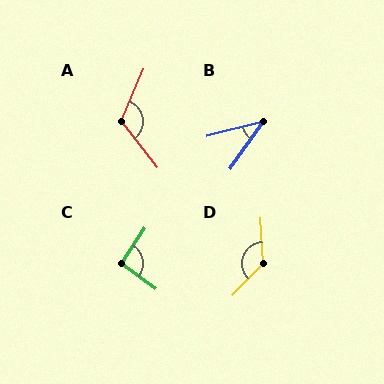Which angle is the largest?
D, at approximately 133 degrees.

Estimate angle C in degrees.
Approximately 95 degrees.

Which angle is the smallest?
B, at approximately 40 degrees.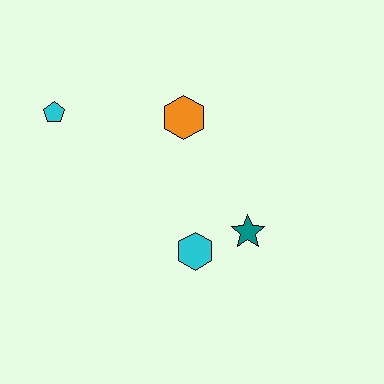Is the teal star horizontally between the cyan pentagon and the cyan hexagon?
No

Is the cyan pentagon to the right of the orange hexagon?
No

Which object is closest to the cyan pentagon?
The orange hexagon is closest to the cyan pentagon.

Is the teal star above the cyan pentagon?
No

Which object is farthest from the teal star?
The cyan pentagon is farthest from the teal star.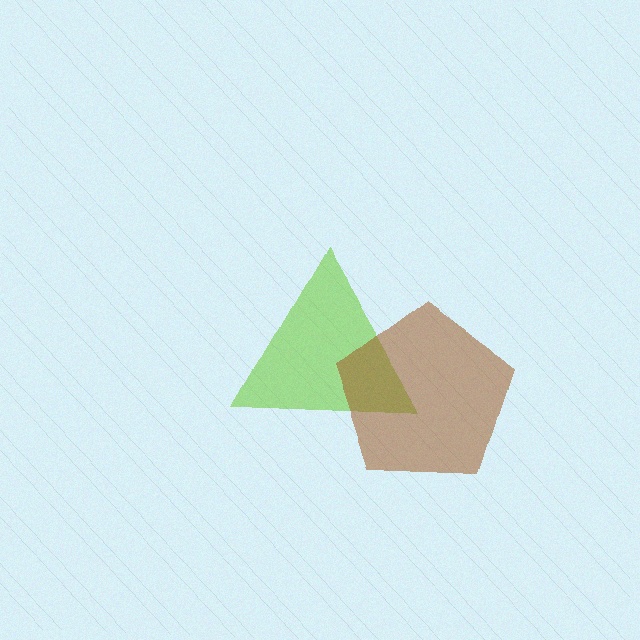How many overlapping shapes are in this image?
There are 2 overlapping shapes in the image.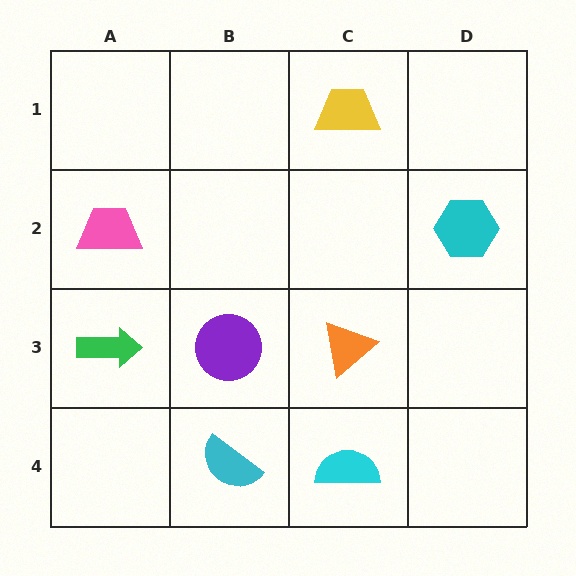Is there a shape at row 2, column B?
No, that cell is empty.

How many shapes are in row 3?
3 shapes.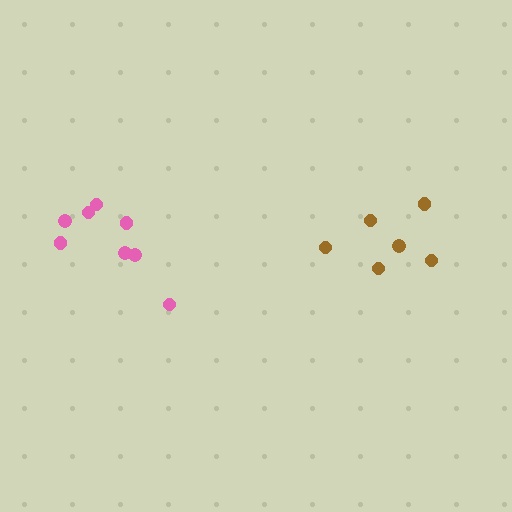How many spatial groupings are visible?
There are 2 spatial groupings.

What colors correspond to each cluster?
The clusters are colored: pink, brown.